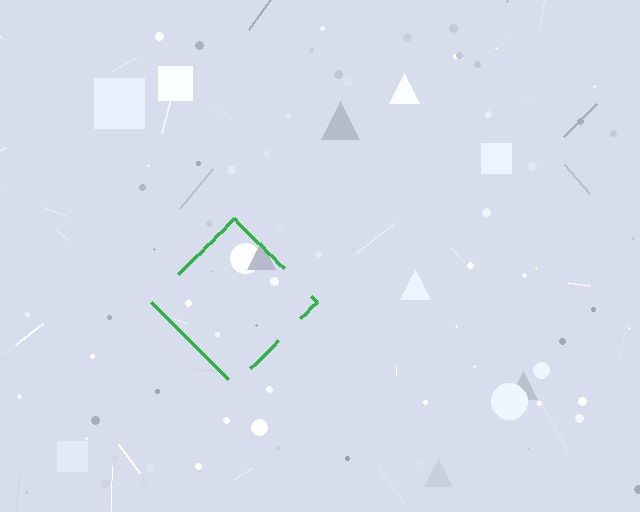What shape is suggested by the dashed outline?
The dashed outline suggests a diamond.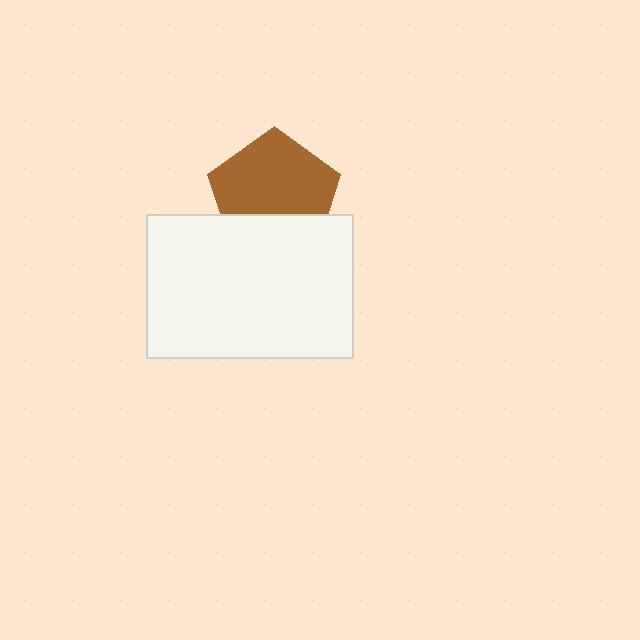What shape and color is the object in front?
The object in front is a white rectangle.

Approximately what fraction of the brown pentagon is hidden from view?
Roughly 32% of the brown pentagon is hidden behind the white rectangle.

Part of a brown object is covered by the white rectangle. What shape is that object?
It is a pentagon.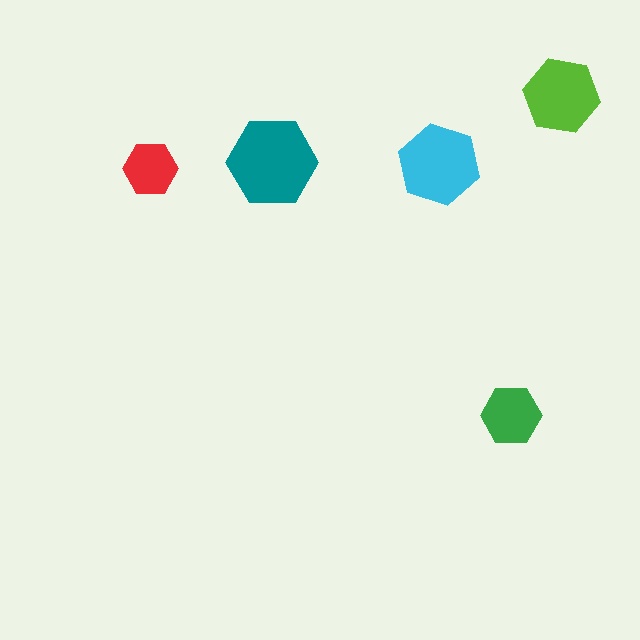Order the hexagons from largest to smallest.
the teal one, the cyan one, the lime one, the green one, the red one.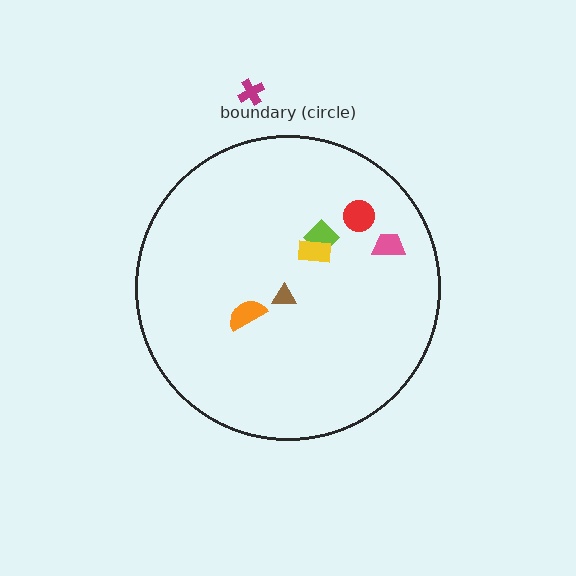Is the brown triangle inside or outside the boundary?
Inside.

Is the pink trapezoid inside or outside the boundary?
Inside.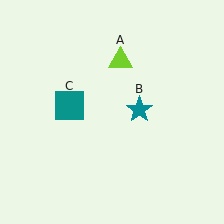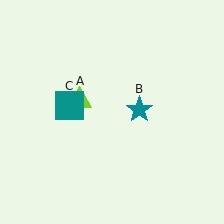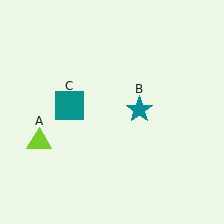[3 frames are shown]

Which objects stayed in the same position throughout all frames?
Teal star (object B) and teal square (object C) remained stationary.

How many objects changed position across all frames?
1 object changed position: lime triangle (object A).